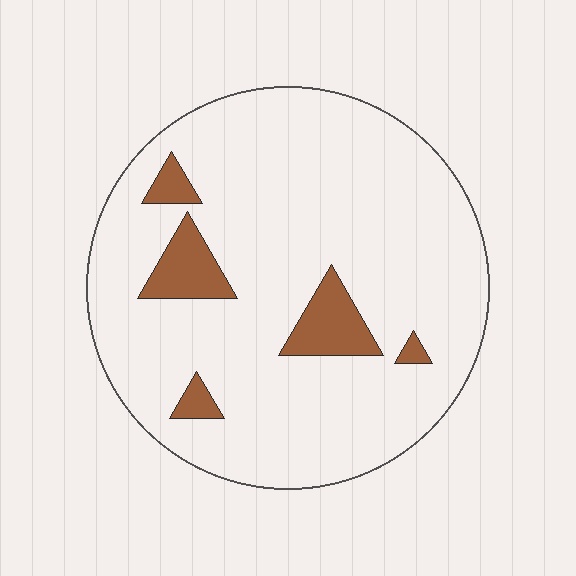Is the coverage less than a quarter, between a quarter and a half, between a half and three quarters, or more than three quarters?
Less than a quarter.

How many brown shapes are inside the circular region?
5.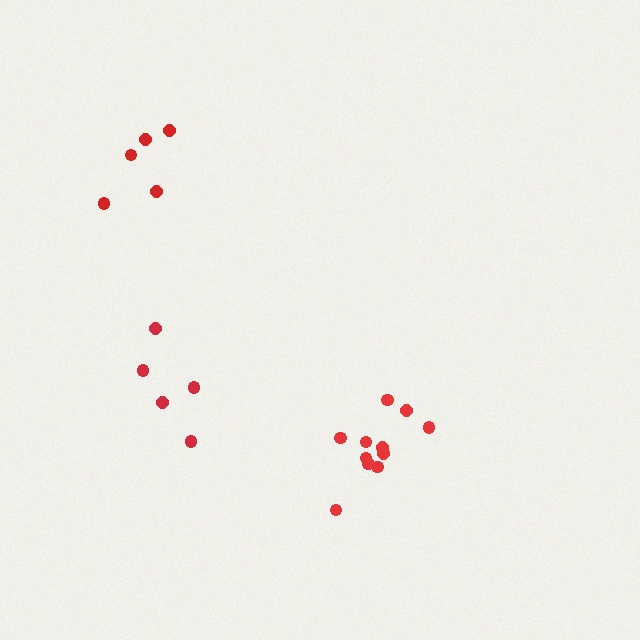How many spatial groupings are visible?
There are 3 spatial groupings.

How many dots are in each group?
Group 1: 11 dots, Group 2: 5 dots, Group 3: 5 dots (21 total).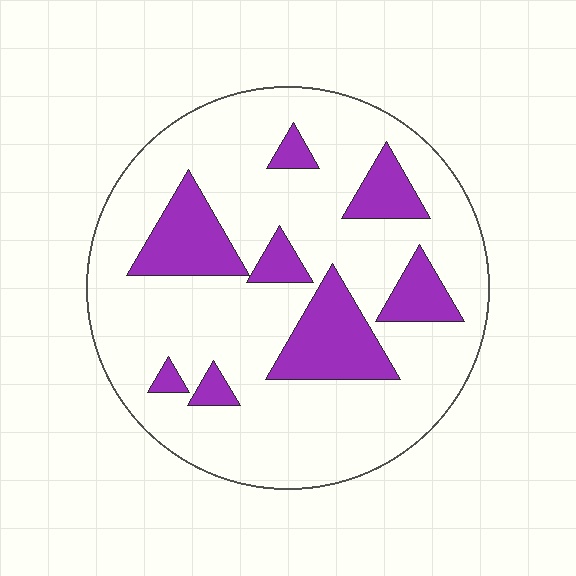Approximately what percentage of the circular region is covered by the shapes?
Approximately 20%.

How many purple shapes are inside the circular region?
8.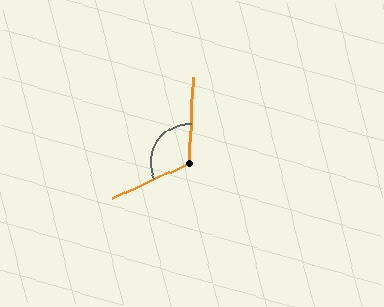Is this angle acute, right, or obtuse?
It is obtuse.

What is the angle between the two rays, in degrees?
Approximately 118 degrees.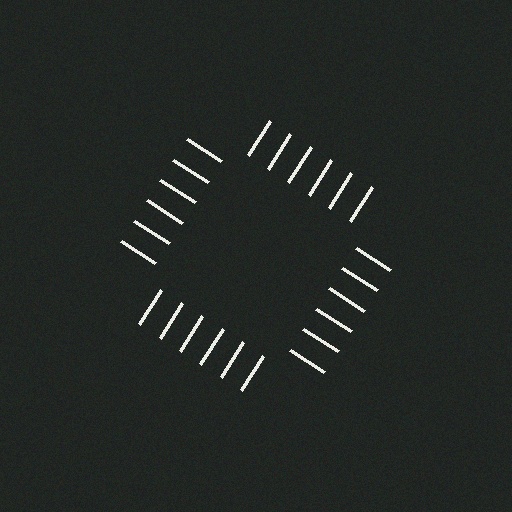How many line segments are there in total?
24 — 6 along each of the 4 edges.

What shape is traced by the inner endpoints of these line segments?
An illusory square — the line segments terminate on its edges but no continuous stroke is drawn.